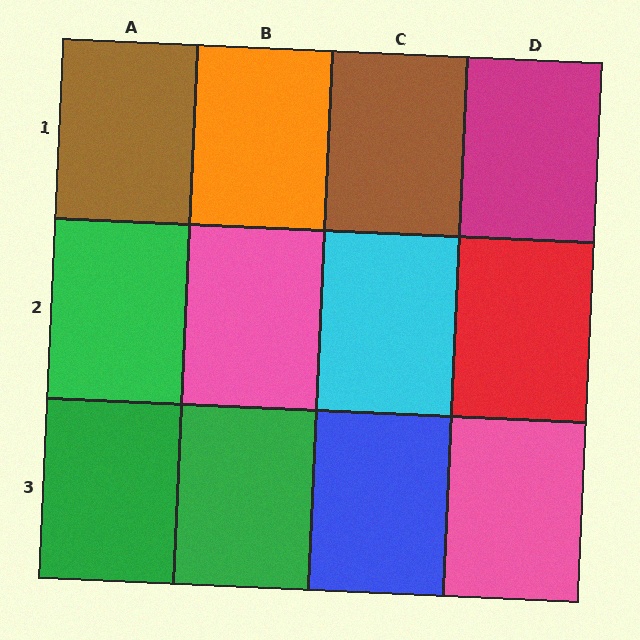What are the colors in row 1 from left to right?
Brown, orange, brown, magenta.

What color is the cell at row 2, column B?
Pink.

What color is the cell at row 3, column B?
Green.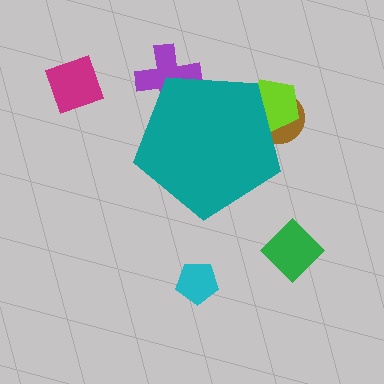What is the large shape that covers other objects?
A teal pentagon.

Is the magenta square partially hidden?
No, the magenta square is fully visible.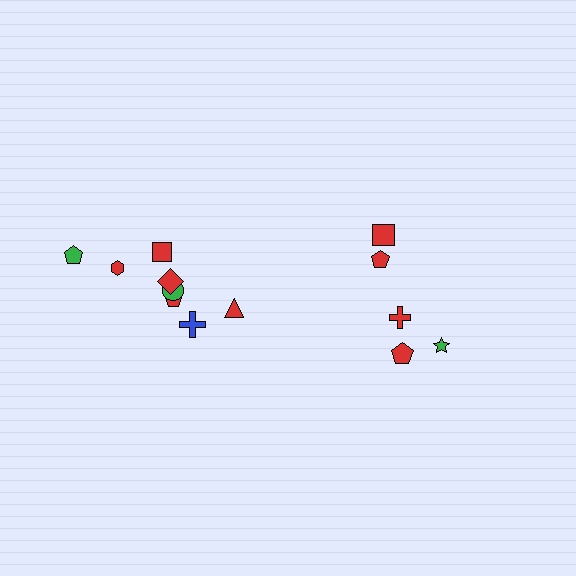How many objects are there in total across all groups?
There are 13 objects.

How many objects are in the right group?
There are 5 objects.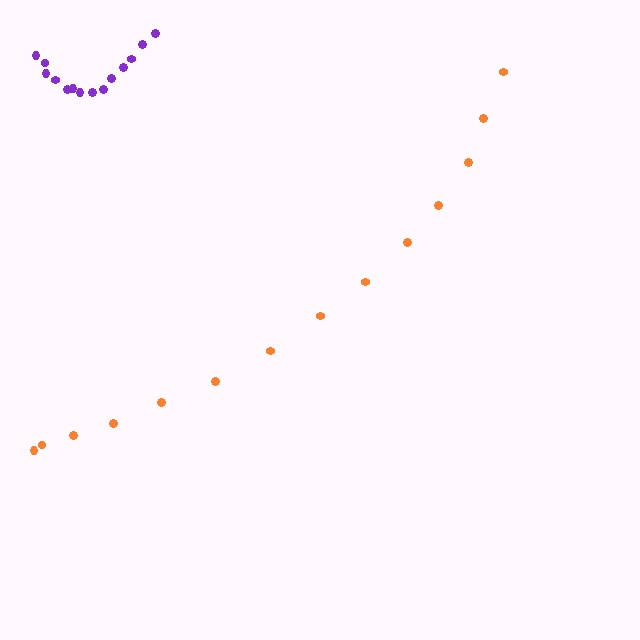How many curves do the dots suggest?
There are 2 distinct paths.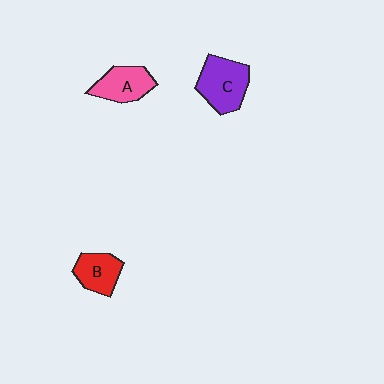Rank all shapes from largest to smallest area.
From largest to smallest: C (purple), A (pink), B (red).